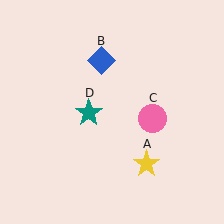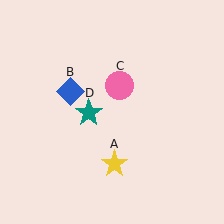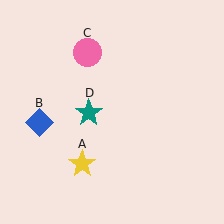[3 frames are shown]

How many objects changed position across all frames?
3 objects changed position: yellow star (object A), blue diamond (object B), pink circle (object C).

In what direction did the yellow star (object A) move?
The yellow star (object A) moved left.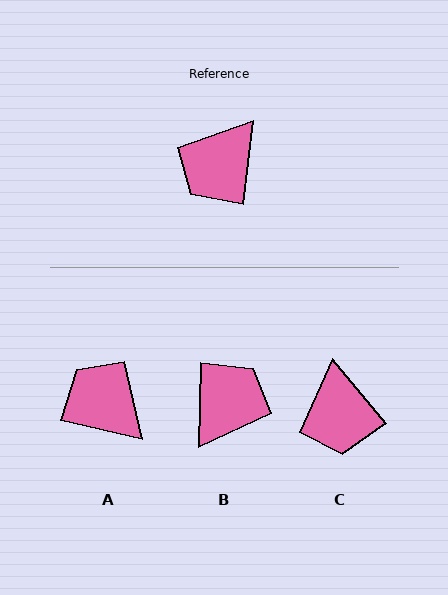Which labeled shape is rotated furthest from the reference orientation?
B, about 175 degrees away.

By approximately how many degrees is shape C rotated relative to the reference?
Approximately 46 degrees counter-clockwise.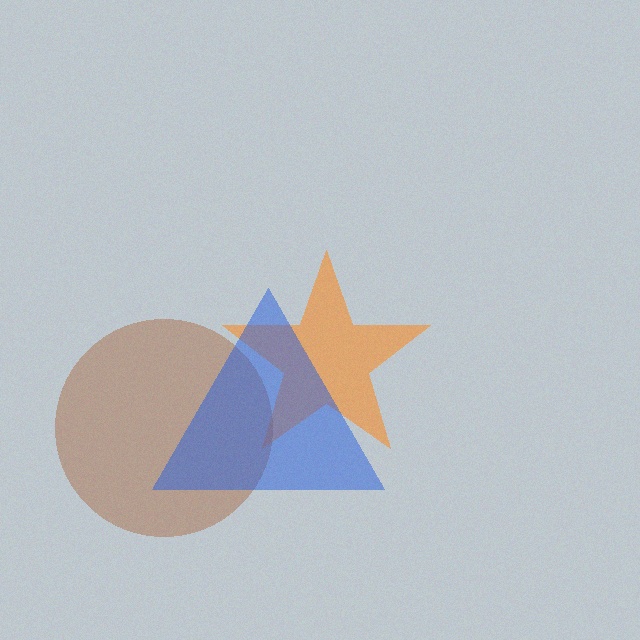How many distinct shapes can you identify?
There are 3 distinct shapes: an orange star, a brown circle, a blue triangle.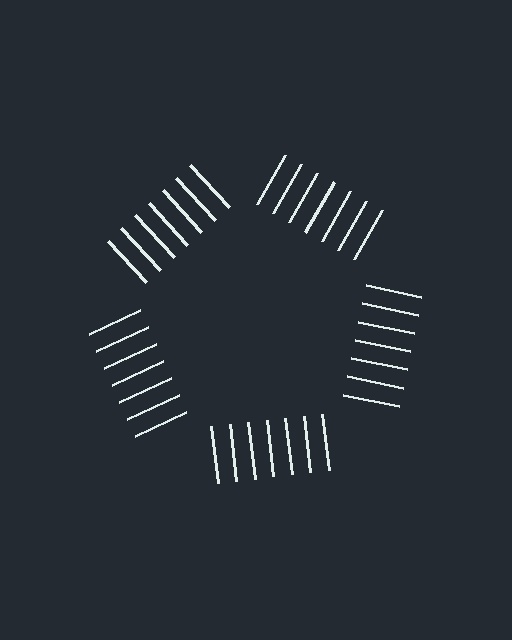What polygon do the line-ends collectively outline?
An illusory pentagon — the line segments terminate on its edges but no continuous stroke is drawn.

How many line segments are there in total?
35 — 7 along each of the 5 edges.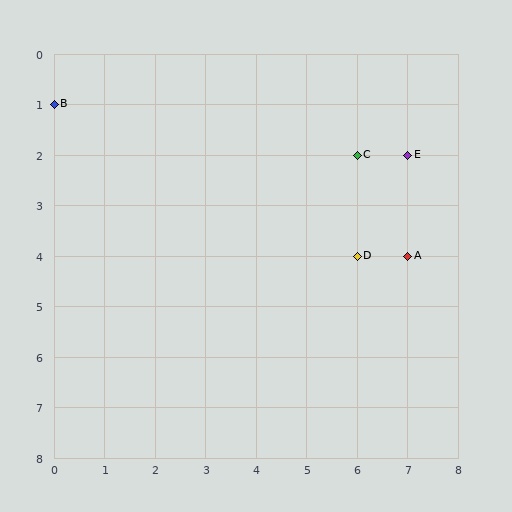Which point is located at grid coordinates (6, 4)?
Point D is at (6, 4).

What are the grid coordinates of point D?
Point D is at grid coordinates (6, 4).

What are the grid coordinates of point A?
Point A is at grid coordinates (7, 4).